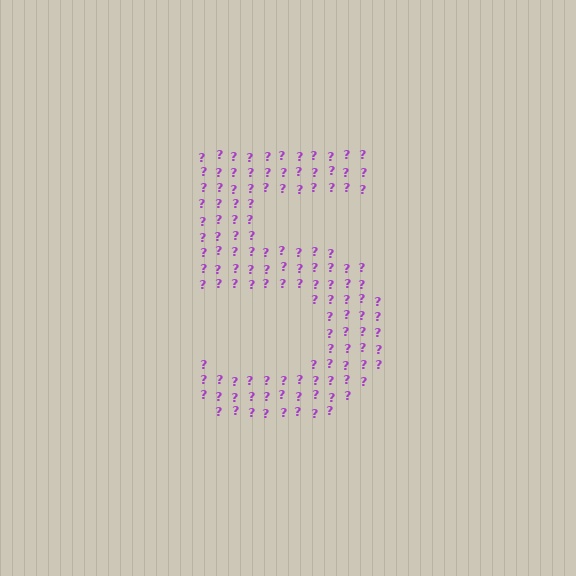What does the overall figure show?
The overall figure shows the digit 5.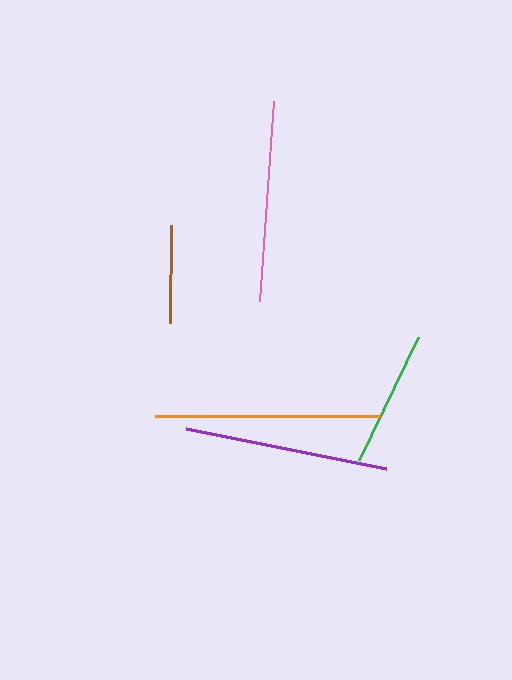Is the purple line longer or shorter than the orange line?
The orange line is longer than the purple line.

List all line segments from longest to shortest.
From longest to shortest: orange, purple, pink, green, brown.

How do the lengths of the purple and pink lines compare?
The purple and pink lines are approximately the same length.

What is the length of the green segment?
The green segment is approximately 136 pixels long.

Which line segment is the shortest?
The brown line is the shortest at approximately 98 pixels.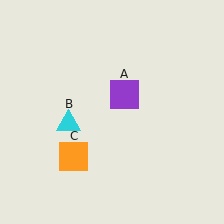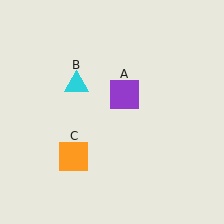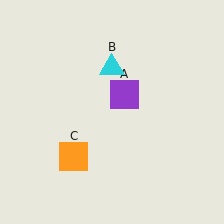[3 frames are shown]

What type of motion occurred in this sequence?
The cyan triangle (object B) rotated clockwise around the center of the scene.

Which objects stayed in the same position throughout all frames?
Purple square (object A) and orange square (object C) remained stationary.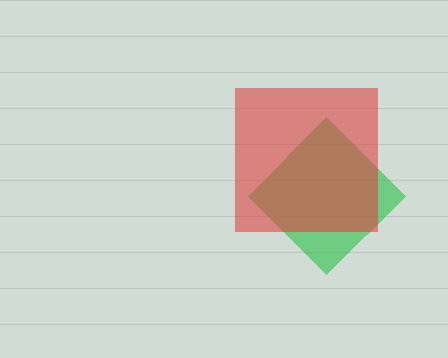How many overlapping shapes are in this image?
There are 2 overlapping shapes in the image.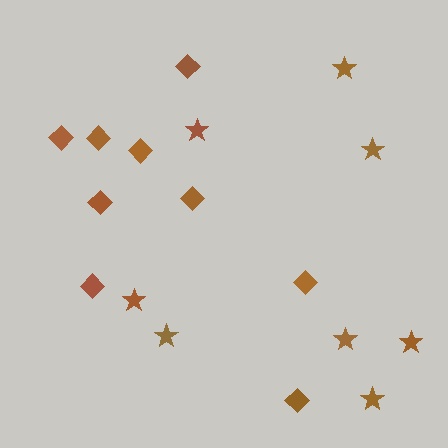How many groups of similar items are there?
There are 2 groups: one group of stars (8) and one group of diamonds (9).